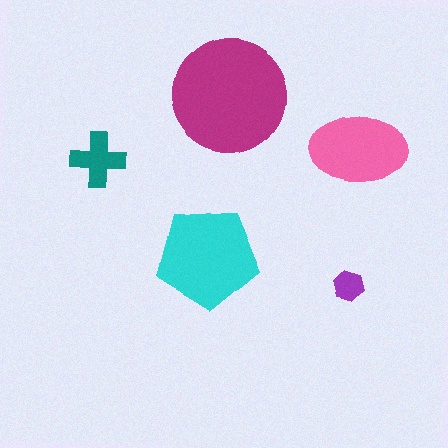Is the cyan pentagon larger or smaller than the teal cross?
Larger.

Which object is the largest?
The magenta circle.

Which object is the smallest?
The purple hexagon.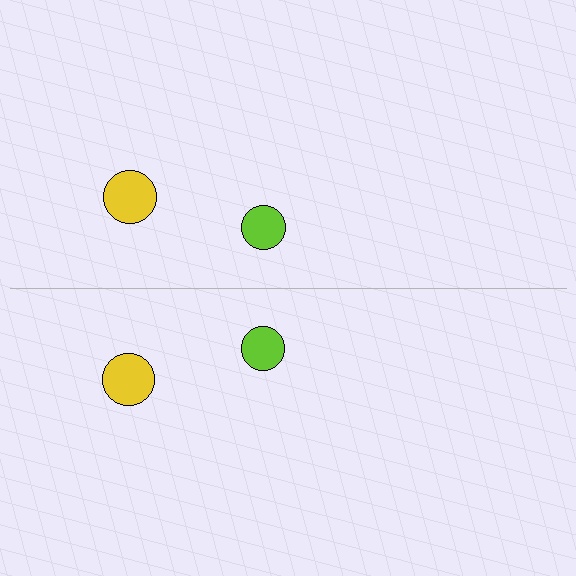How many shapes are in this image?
There are 4 shapes in this image.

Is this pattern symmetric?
Yes, this pattern has bilateral (reflection) symmetry.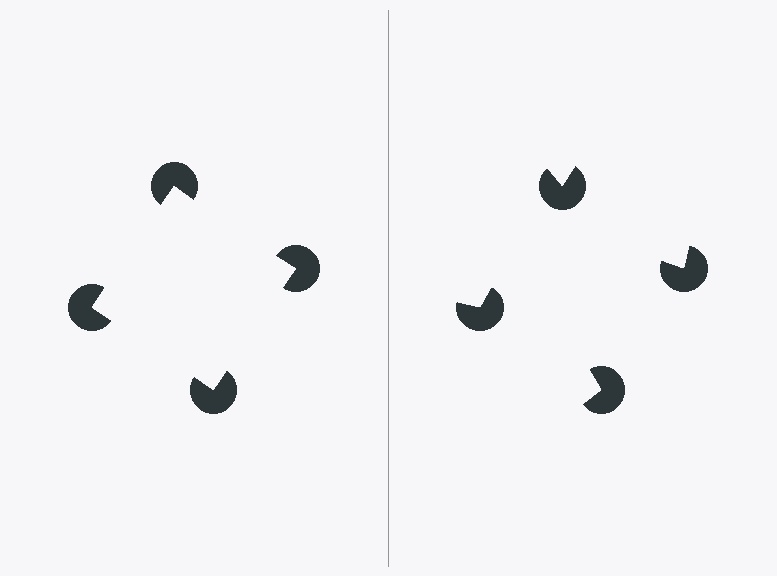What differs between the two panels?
The pac-man discs are positioned identically on both sides; only the wedge orientations differ. On the left they align to a square; on the right they are misaligned.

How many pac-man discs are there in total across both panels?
8 — 4 on each side.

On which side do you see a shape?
An illusory square appears on the left side. On the right side the wedge cuts are rotated, so no coherent shape forms.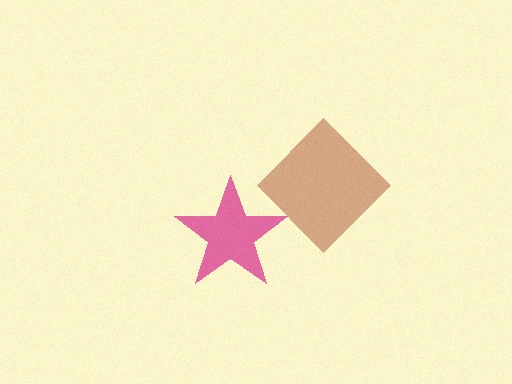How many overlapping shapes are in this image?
There are 2 overlapping shapes in the image.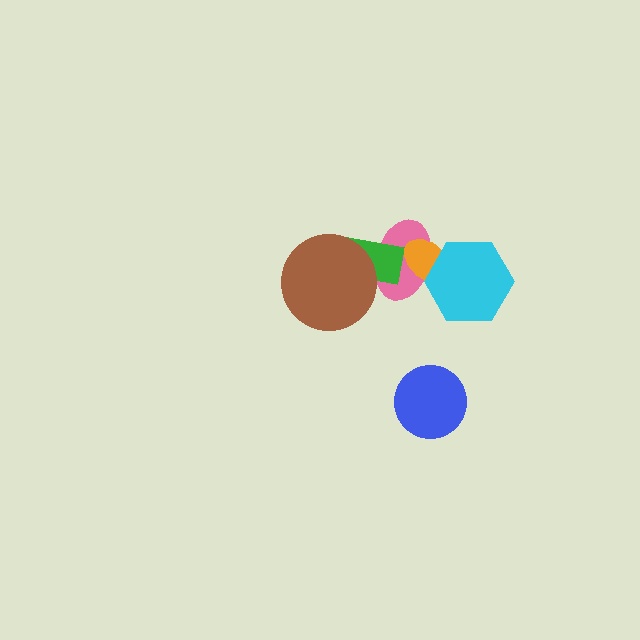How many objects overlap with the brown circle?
2 objects overlap with the brown circle.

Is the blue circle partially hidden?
No, no other shape covers it.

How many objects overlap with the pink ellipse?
4 objects overlap with the pink ellipse.